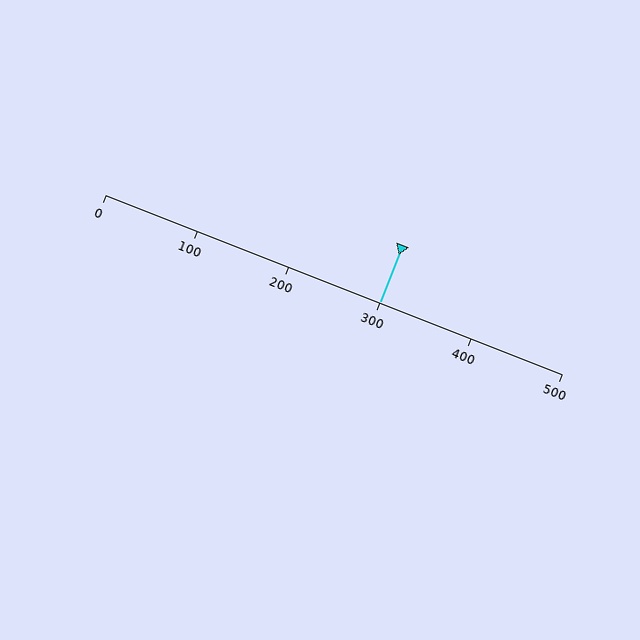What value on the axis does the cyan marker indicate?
The marker indicates approximately 300.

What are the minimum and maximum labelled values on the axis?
The axis runs from 0 to 500.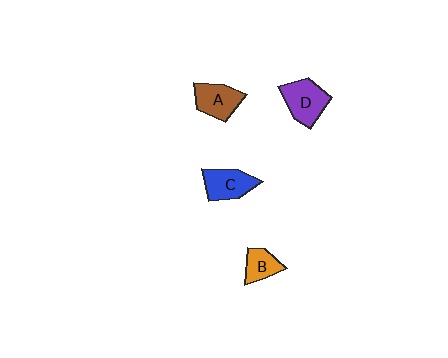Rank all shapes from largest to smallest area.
From largest to smallest: D (purple), C (blue), A (brown), B (orange).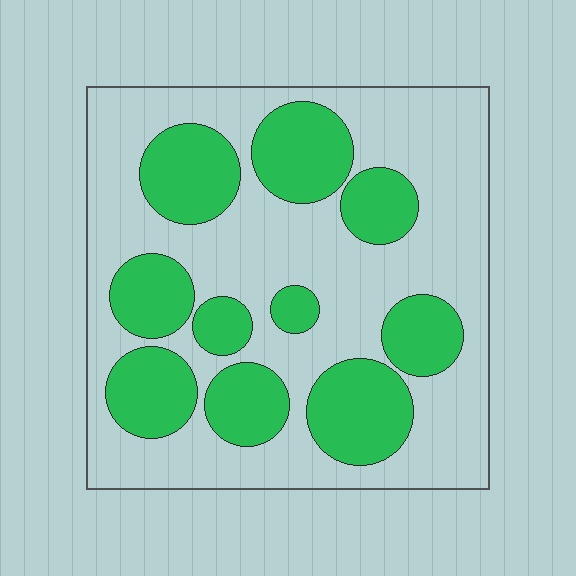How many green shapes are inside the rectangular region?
10.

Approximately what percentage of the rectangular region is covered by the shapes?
Approximately 35%.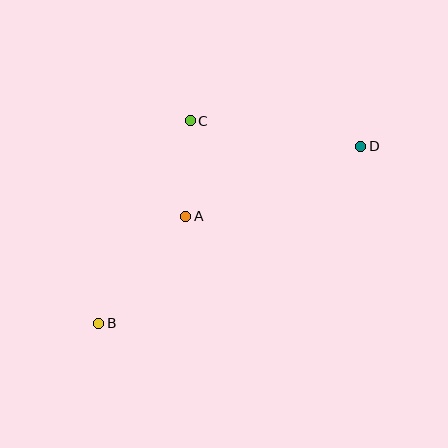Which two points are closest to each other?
Points A and C are closest to each other.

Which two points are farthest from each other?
Points B and D are farthest from each other.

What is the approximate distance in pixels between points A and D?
The distance between A and D is approximately 188 pixels.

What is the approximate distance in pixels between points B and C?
The distance between B and C is approximately 222 pixels.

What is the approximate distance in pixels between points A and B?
The distance between A and B is approximately 138 pixels.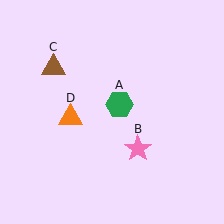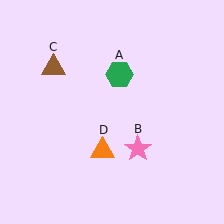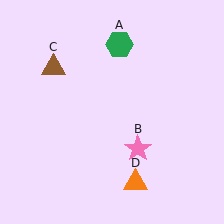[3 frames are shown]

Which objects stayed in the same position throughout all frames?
Pink star (object B) and brown triangle (object C) remained stationary.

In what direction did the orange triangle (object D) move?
The orange triangle (object D) moved down and to the right.